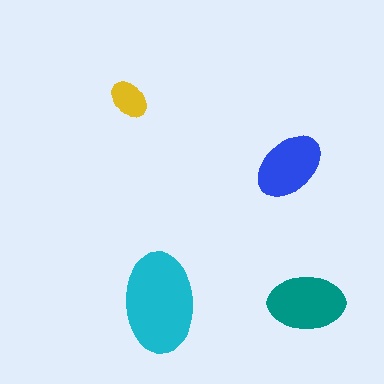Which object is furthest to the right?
The teal ellipse is rightmost.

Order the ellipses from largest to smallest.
the cyan one, the teal one, the blue one, the yellow one.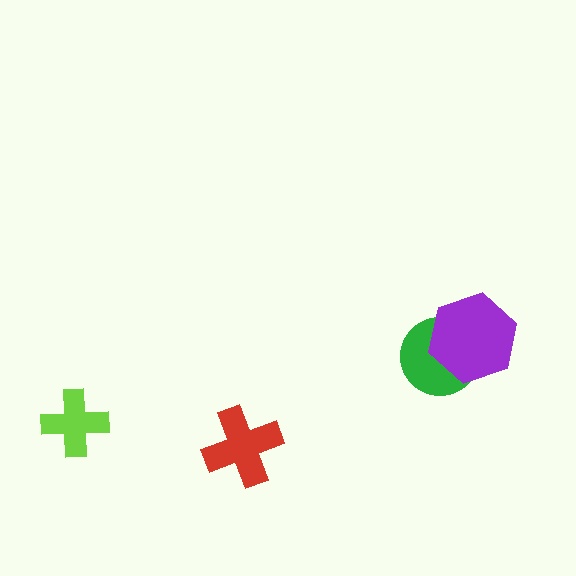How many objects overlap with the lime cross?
0 objects overlap with the lime cross.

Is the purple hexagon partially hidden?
No, no other shape covers it.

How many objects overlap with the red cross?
0 objects overlap with the red cross.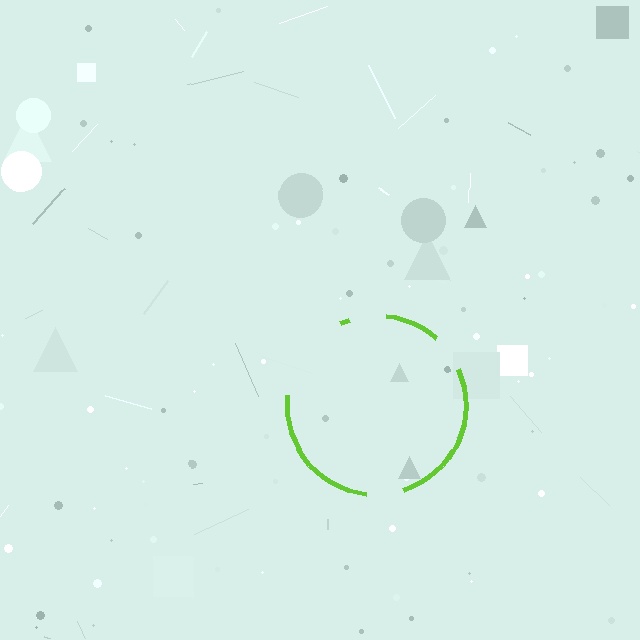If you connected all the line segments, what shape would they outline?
They would outline a circle.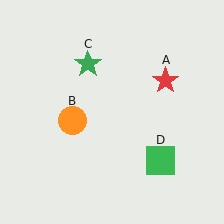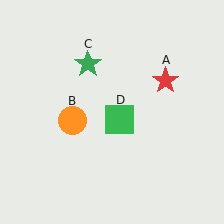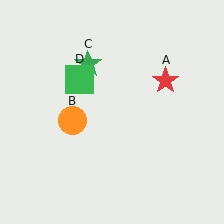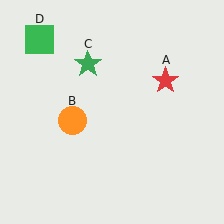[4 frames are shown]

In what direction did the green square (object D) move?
The green square (object D) moved up and to the left.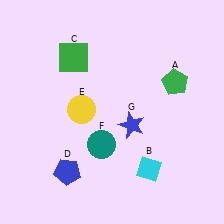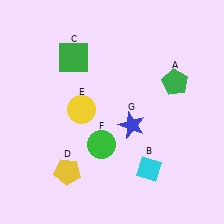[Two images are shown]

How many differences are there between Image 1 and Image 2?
There are 2 differences between the two images.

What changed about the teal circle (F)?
In Image 1, F is teal. In Image 2, it changed to green.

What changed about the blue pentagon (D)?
In Image 1, D is blue. In Image 2, it changed to yellow.